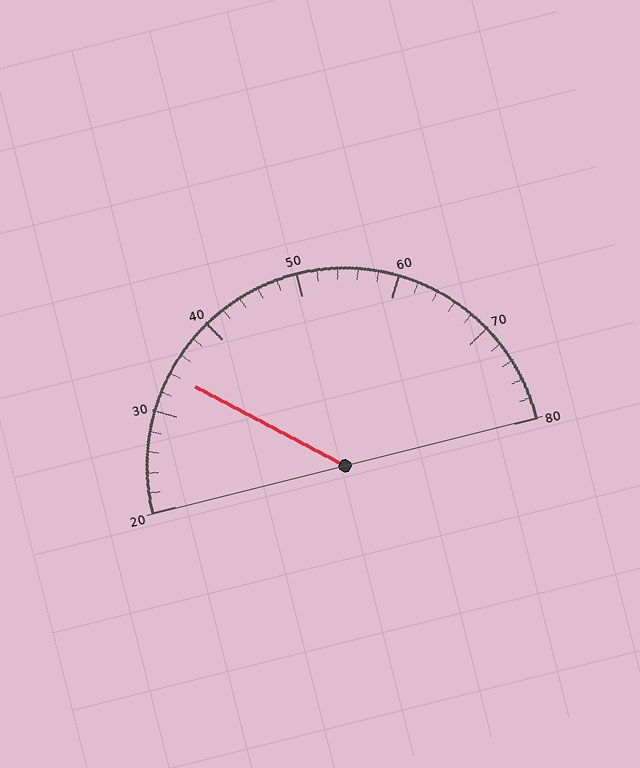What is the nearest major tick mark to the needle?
The nearest major tick mark is 30.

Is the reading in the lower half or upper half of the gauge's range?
The reading is in the lower half of the range (20 to 80).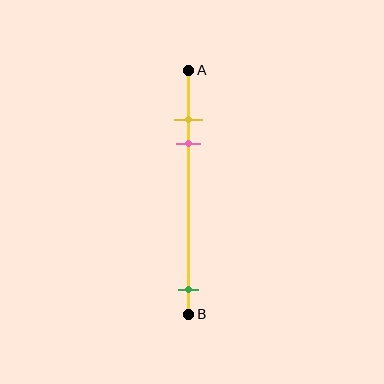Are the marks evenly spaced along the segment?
No, the marks are not evenly spaced.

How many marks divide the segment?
There are 3 marks dividing the segment.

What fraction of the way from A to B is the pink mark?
The pink mark is approximately 30% (0.3) of the way from A to B.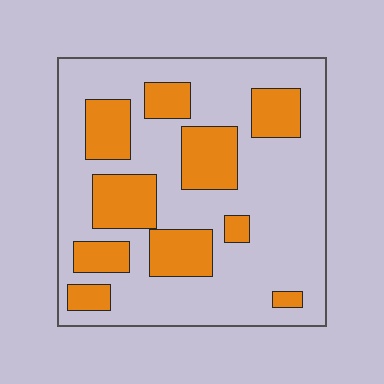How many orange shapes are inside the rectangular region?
10.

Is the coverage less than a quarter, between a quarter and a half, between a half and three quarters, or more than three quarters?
Between a quarter and a half.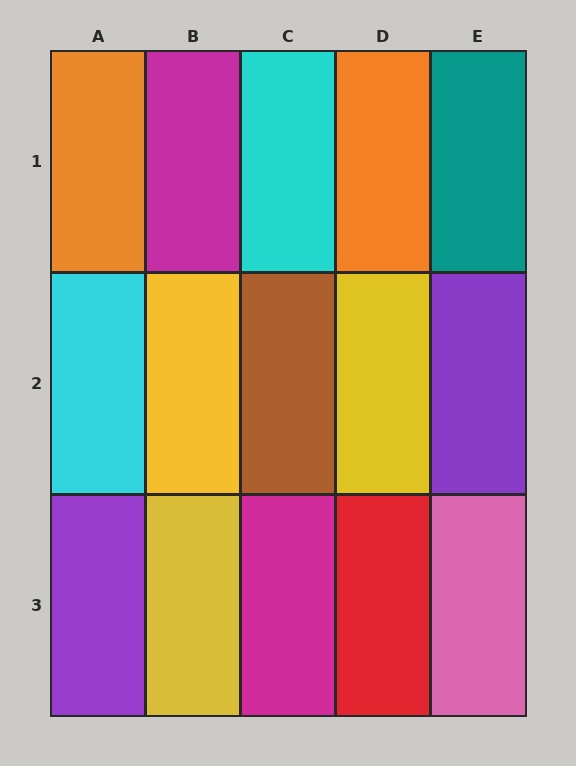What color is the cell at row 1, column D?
Orange.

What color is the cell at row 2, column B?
Yellow.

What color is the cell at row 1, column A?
Orange.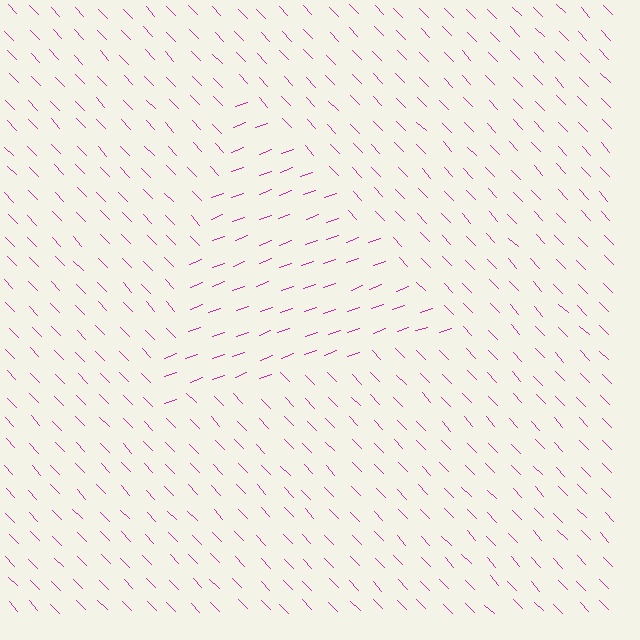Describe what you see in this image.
The image is filled with small magenta line segments. A triangle region in the image has lines oriented differently from the surrounding lines, creating a visible texture boundary.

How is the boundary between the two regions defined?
The boundary is defined purely by a change in line orientation (approximately 66 degrees difference). All lines are the same color and thickness.